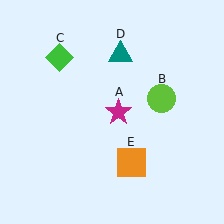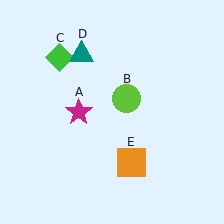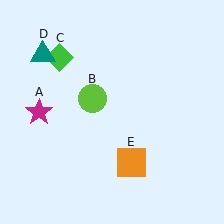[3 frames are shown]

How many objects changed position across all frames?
3 objects changed position: magenta star (object A), lime circle (object B), teal triangle (object D).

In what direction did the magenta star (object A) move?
The magenta star (object A) moved left.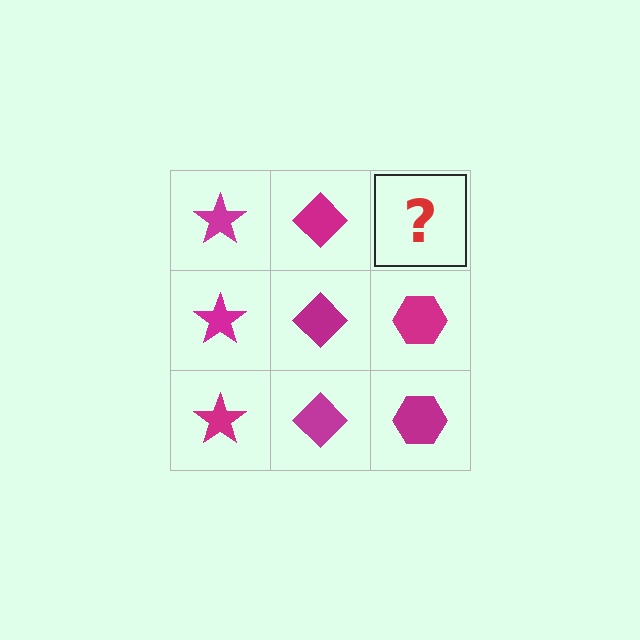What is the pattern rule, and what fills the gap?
The rule is that each column has a consistent shape. The gap should be filled with a magenta hexagon.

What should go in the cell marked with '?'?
The missing cell should contain a magenta hexagon.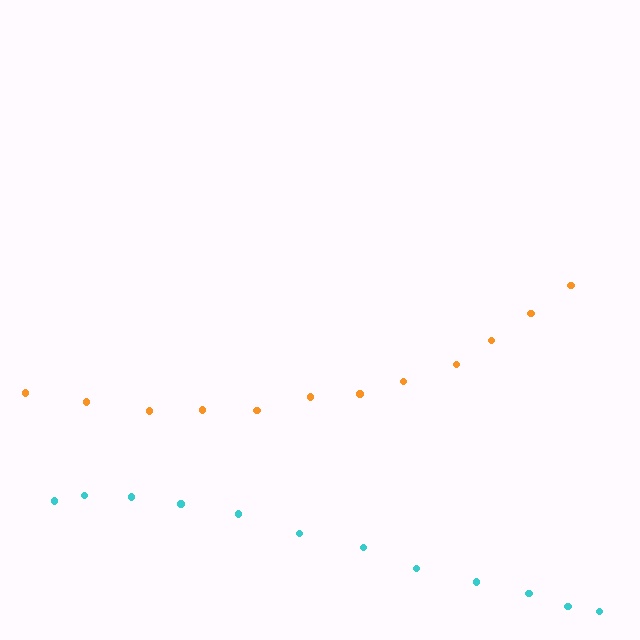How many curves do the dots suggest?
There are 2 distinct paths.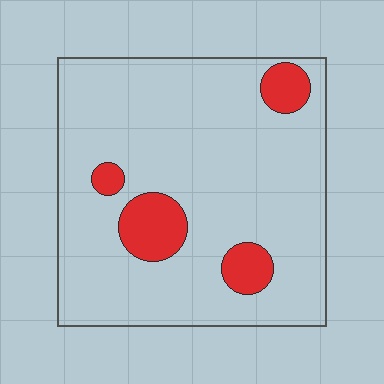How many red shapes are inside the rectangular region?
4.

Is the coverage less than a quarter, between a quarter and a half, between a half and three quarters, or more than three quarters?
Less than a quarter.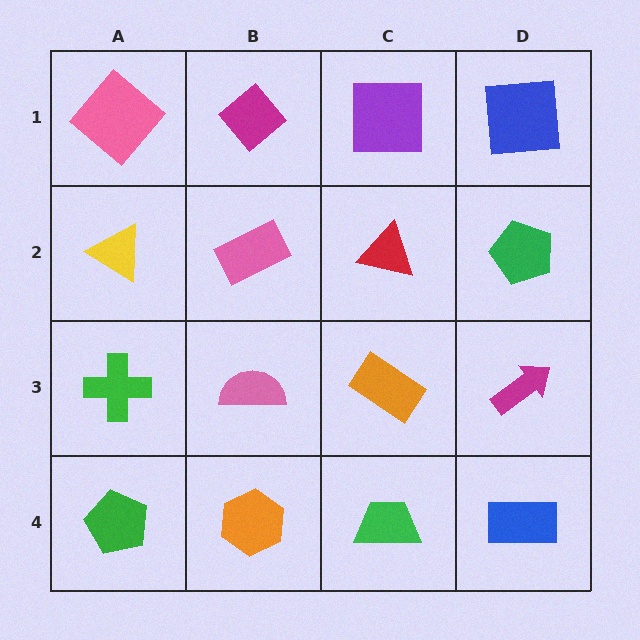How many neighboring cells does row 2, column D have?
3.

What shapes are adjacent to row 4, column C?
An orange rectangle (row 3, column C), an orange hexagon (row 4, column B), a blue rectangle (row 4, column D).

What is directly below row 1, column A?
A yellow triangle.